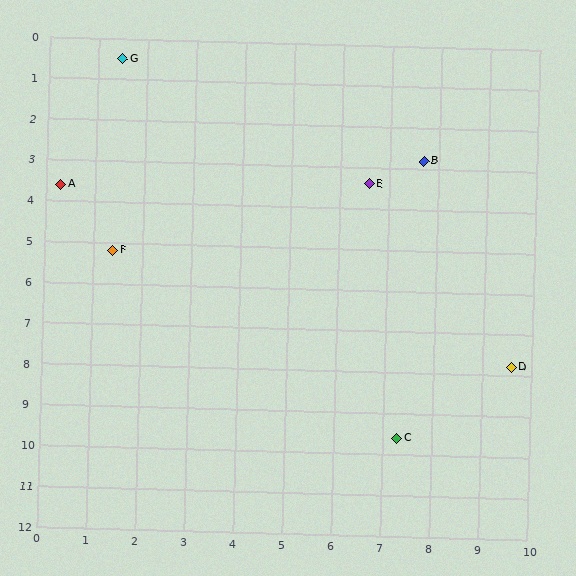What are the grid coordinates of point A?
Point A is at approximately (0.3, 3.6).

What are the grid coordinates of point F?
Point F is at approximately (1.4, 5.2).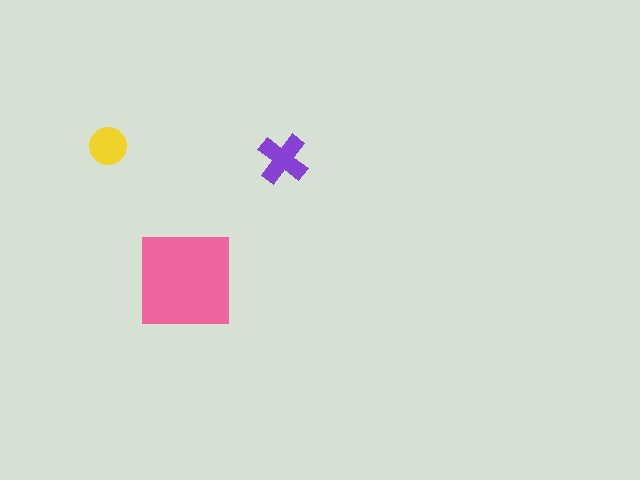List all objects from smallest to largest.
The yellow circle, the purple cross, the pink square.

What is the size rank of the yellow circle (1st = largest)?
3rd.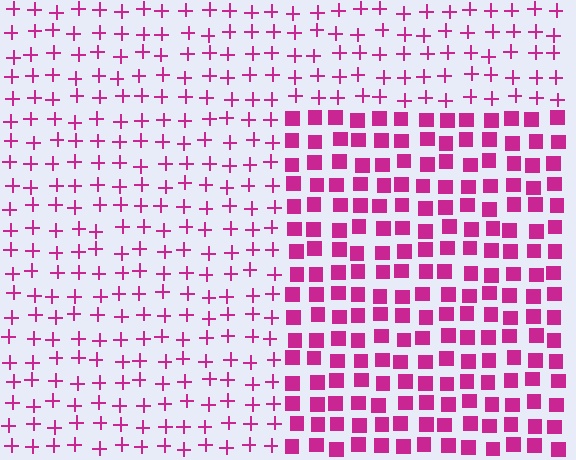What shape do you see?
I see a rectangle.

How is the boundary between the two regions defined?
The boundary is defined by a change in element shape: squares inside vs. plus signs outside. All elements share the same color and spacing.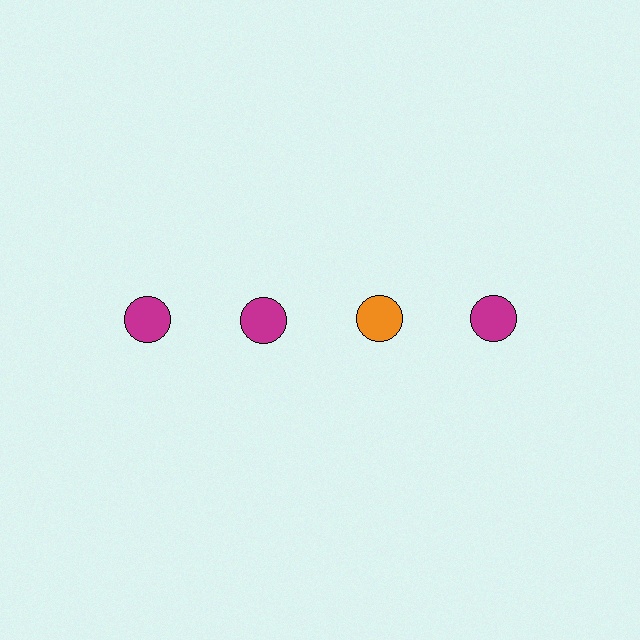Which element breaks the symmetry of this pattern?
The orange circle in the top row, center column breaks the symmetry. All other shapes are magenta circles.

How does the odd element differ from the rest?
It has a different color: orange instead of magenta.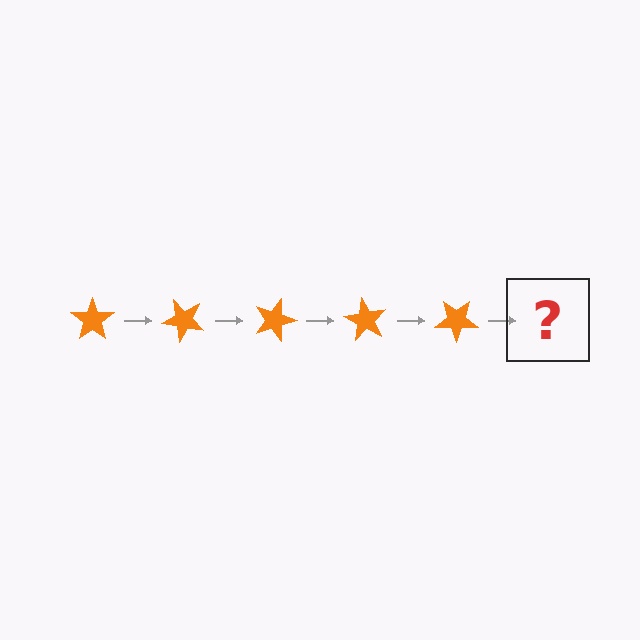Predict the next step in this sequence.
The next step is an orange star rotated 225 degrees.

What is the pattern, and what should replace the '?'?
The pattern is that the star rotates 45 degrees each step. The '?' should be an orange star rotated 225 degrees.